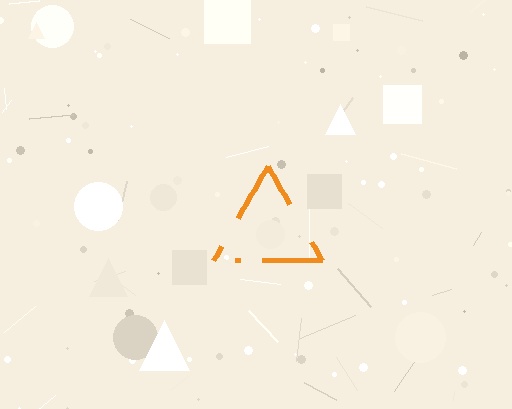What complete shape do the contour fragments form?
The contour fragments form a triangle.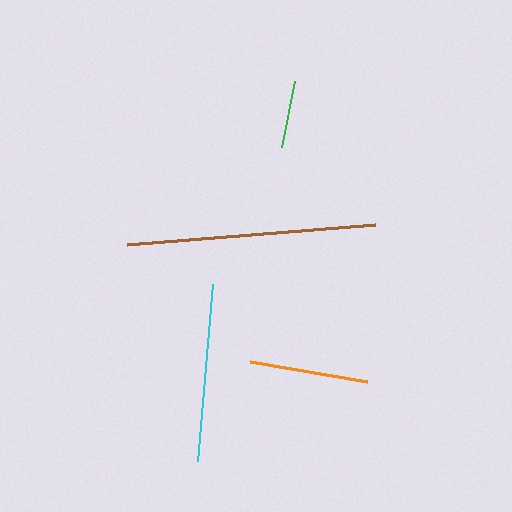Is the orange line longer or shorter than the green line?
The orange line is longer than the green line.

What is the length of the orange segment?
The orange segment is approximately 119 pixels long.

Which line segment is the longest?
The brown line is the longest at approximately 249 pixels.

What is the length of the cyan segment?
The cyan segment is approximately 178 pixels long.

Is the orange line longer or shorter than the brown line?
The brown line is longer than the orange line.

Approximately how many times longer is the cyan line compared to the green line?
The cyan line is approximately 2.7 times the length of the green line.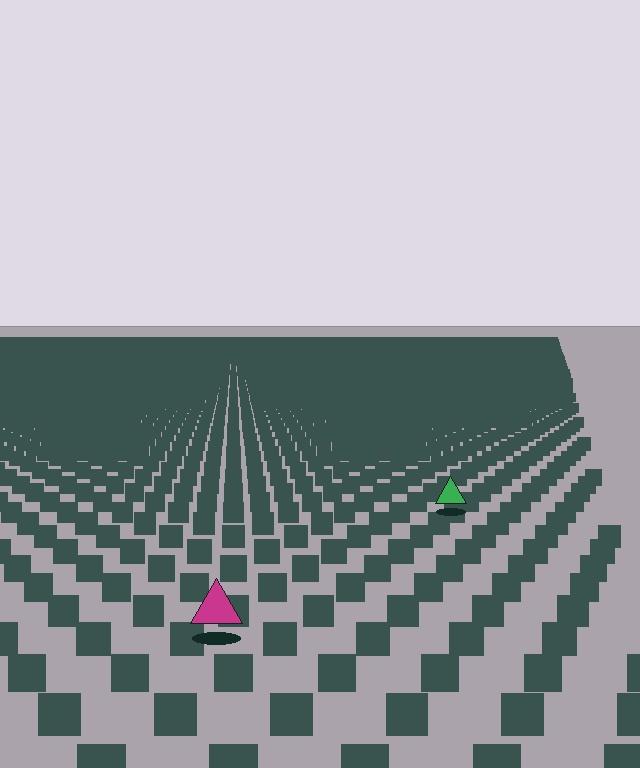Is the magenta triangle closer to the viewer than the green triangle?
Yes. The magenta triangle is closer — you can tell from the texture gradient: the ground texture is coarser near it.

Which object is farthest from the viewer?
The green triangle is farthest from the viewer. It appears smaller and the ground texture around it is denser.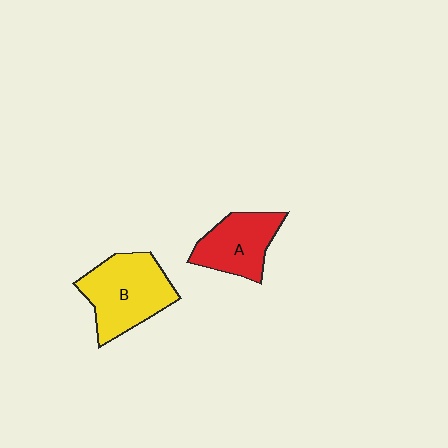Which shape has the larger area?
Shape B (yellow).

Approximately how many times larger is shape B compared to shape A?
Approximately 1.4 times.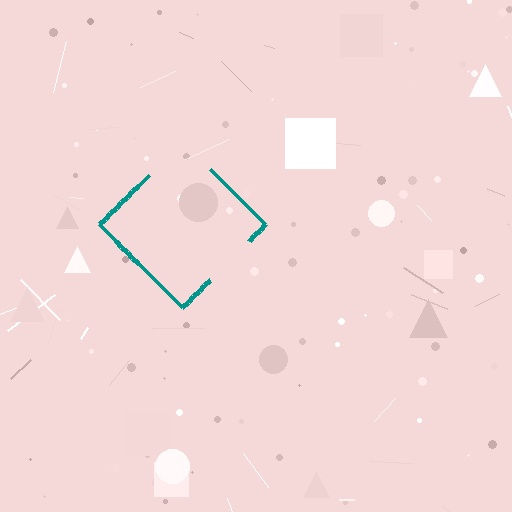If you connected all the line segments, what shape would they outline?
They would outline a diamond.